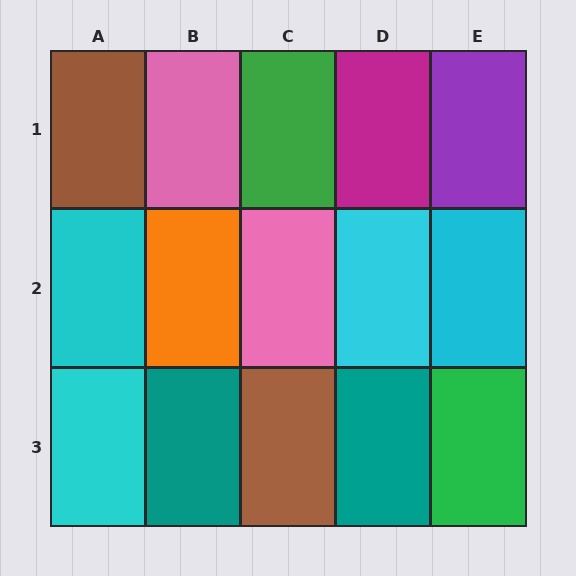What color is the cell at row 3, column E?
Green.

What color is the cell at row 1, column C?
Green.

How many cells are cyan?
4 cells are cyan.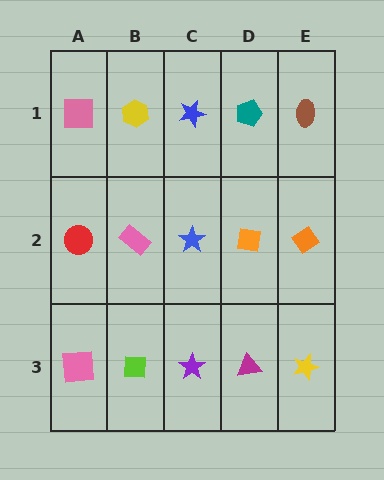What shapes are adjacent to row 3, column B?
A pink rectangle (row 2, column B), a pink square (row 3, column A), a purple star (row 3, column C).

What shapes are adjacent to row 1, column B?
A pink rectangle (row 2, column B), a pink square (row 1, column A), a blue star (row 1, column C).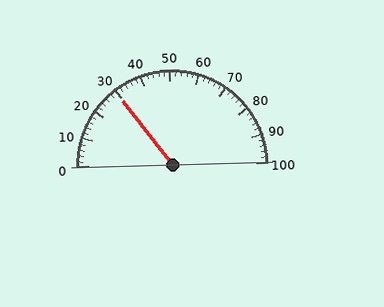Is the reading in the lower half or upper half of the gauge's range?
The reading is in the lower half of the range (0 to 100).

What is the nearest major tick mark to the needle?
The nearest major tick mark is 30.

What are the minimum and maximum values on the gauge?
The gauge ranges from 0 to 100.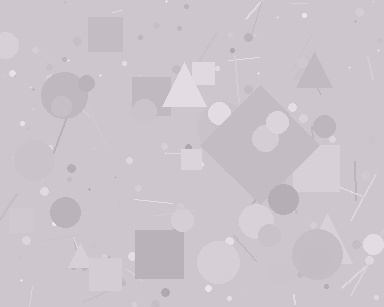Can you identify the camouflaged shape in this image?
The camouflaged shape is a diamond.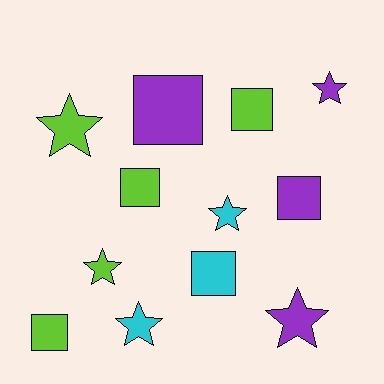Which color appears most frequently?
Lime, with 5 objects.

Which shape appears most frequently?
Square, with 6 objects.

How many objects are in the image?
There are 12 objects.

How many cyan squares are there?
There is 1 cyan square.